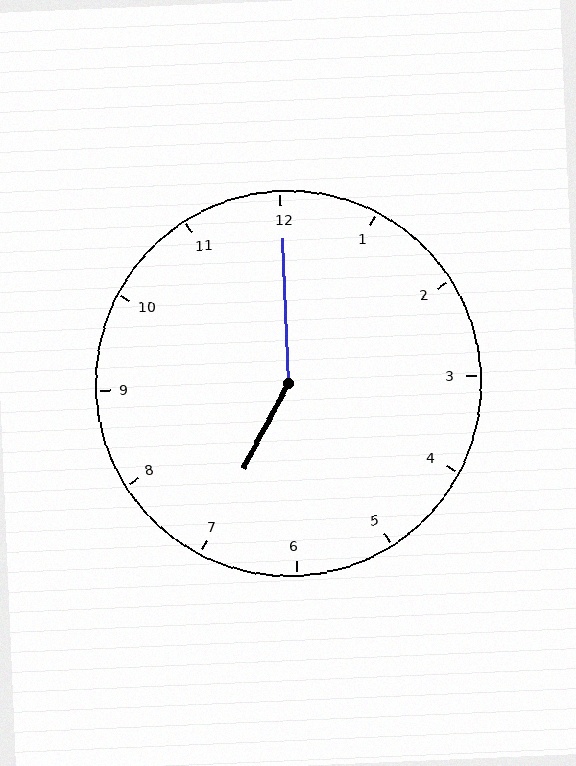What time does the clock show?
7:00.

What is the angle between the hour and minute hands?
Approximately 150 degrees.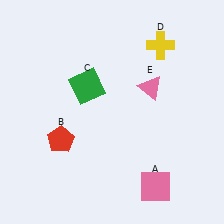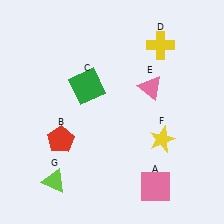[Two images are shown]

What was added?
A yellow star (F), a lime triangle (G) were added in Image 2.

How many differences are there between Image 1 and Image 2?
There are 2 differences between the two images.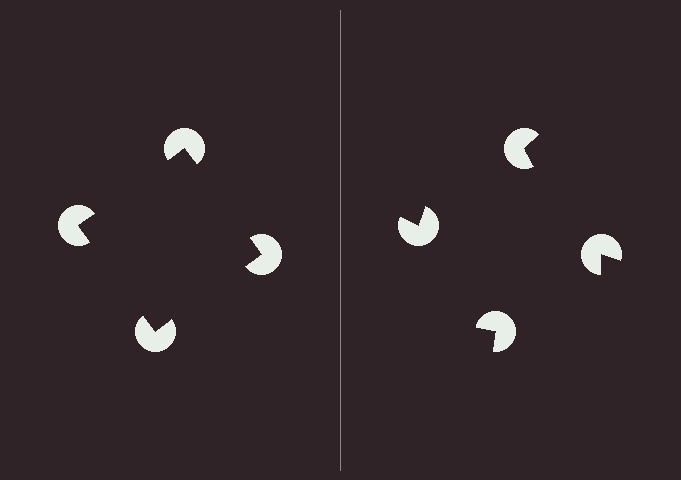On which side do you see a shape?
An illusory square appears on the left side. On the right side the wedge cuts are rotated, so no coherent shape forms.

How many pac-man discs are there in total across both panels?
8 — 4 on each side.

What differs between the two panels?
The pac-man discs are positioned identically on both sides; only the wedge orientations differ. On the left they align to a square; on the right they are misaligned.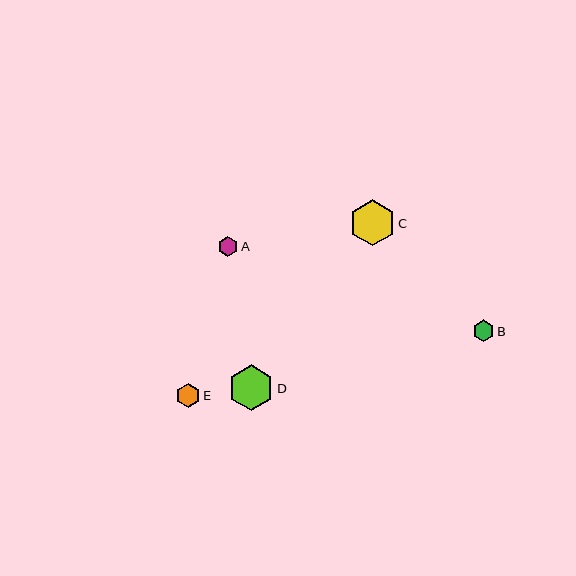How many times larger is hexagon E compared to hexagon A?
Hexagon E is approximately 1.2 times the size of hexagon A.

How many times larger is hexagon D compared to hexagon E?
Hexagon D is approximately 1.9 times the size of hexagon E.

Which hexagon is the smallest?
Hexagon A is the smallest with a size of approximately 19 pixels.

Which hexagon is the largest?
Hexagon D is the largest with a size of approximately 46 pixels.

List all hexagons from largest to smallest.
From largest to smallest: D, C, E, B, A.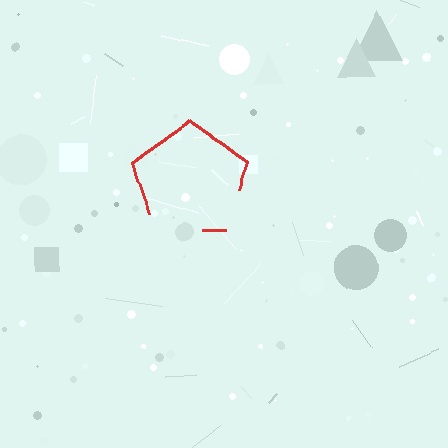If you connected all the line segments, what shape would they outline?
They would outline a pentagon.